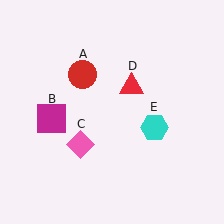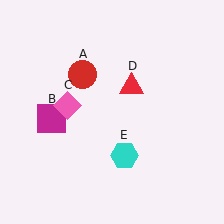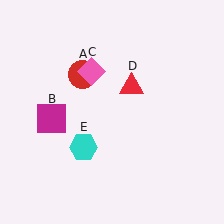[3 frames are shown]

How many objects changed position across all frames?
2 objects changed position: pink diamond (object C), cyan hexagon (object E).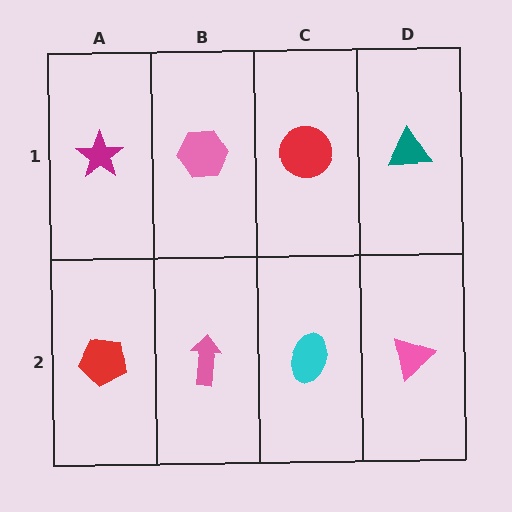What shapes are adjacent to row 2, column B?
A pink hexagon (row 1, column B), a red pentagon (row 2, column A), a cyan ellipse (row 2, column C).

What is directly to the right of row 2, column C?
A pink triangle.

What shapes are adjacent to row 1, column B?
A pink arrow (row 2, column B), a magenta star (row 1, column A), a red circle (row 1, column C).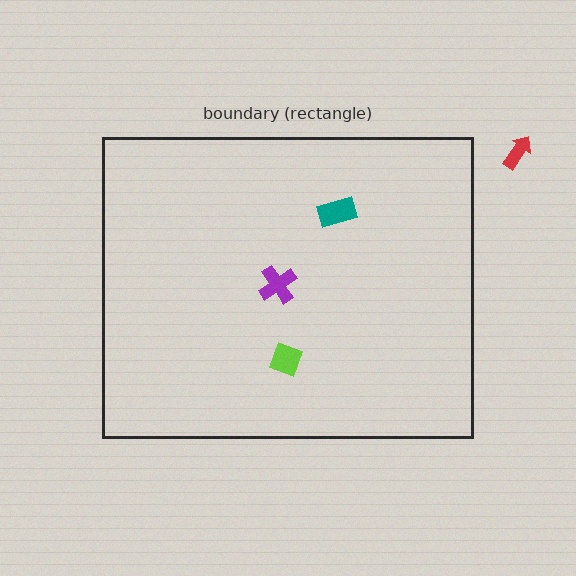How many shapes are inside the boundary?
3 inside, 1 outside.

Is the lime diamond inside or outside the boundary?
Inside.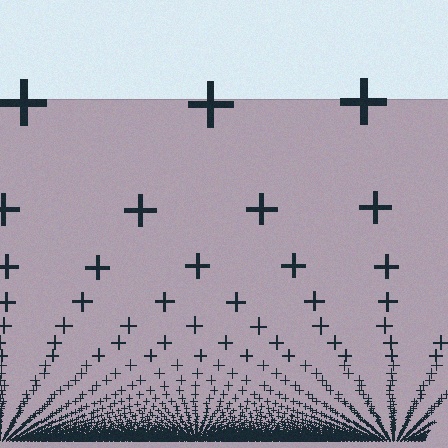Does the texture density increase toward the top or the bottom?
Density increases toward the bottom.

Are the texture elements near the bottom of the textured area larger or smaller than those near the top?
Smaller. The gradient is inverted — elements near the bottom are smaller and denser.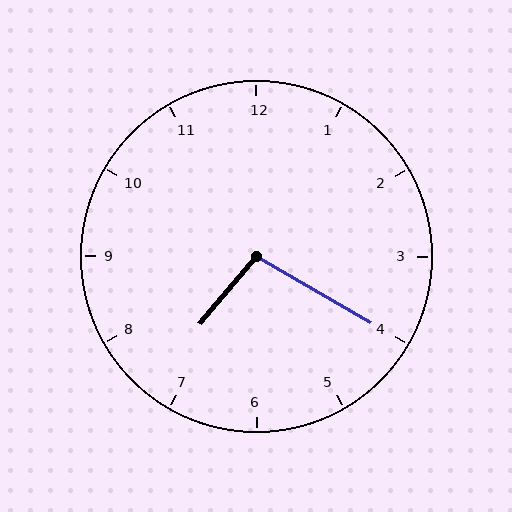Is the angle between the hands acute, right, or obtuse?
It is obtuse.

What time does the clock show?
7:20.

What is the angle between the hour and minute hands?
Approximately 100 degrees.